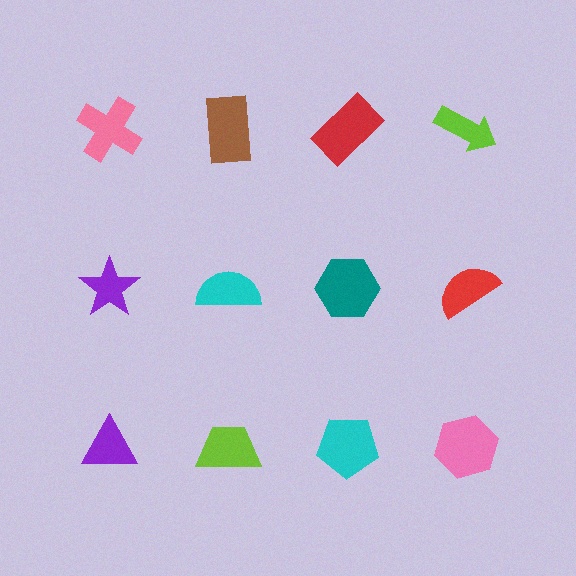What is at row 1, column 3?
A red rectangle.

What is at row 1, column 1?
A pink cross.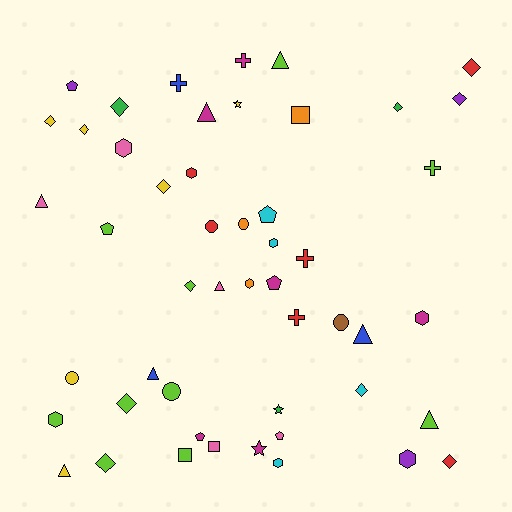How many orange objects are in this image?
There are 3 orange objects.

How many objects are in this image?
There are 50 objects.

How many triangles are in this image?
There are 8 triangles.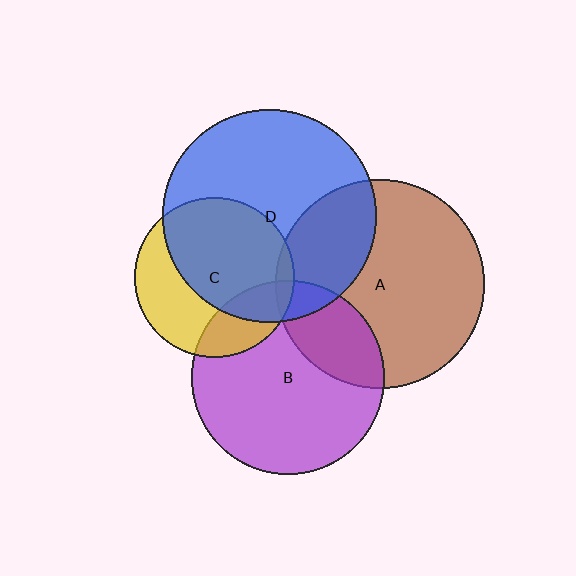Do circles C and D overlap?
Yes.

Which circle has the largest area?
Circle D (blue).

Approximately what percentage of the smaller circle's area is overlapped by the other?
Approximately 60%.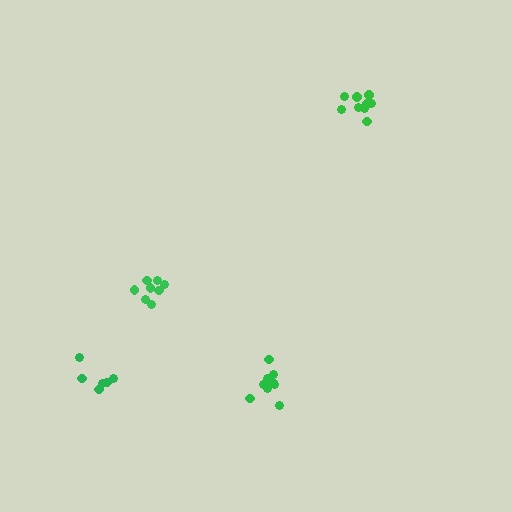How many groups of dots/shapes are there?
There are 4 groups.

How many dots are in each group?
Group 1: 11 dots, Group 2: 6 dots, Group 3: 9 dots, Group 4: 8 dots (34 total).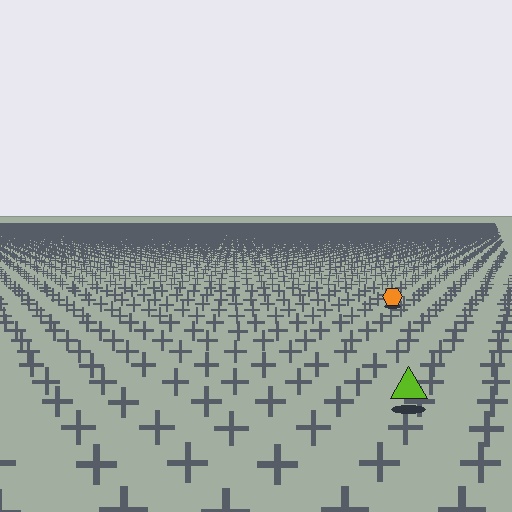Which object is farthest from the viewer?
The orange hexagon is farthest from the viewer. It appears smaller and the ground texture around it is denser.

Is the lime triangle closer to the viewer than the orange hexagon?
Yes. The lime triangle is closer — you can tell from the texture gradient: the ground texture is coarser near it.